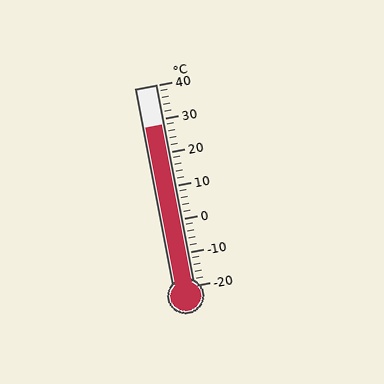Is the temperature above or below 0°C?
The temperature is above 0°C.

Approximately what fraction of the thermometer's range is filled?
The thermometer is filled to approximately 80% of its range.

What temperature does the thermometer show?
The thermometer shows approximately 28°C.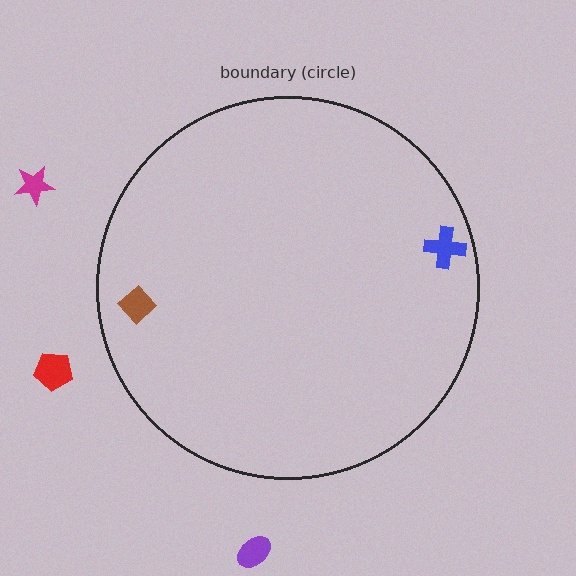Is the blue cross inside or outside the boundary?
Inside.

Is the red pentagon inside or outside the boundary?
Outside.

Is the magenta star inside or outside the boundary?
Outside.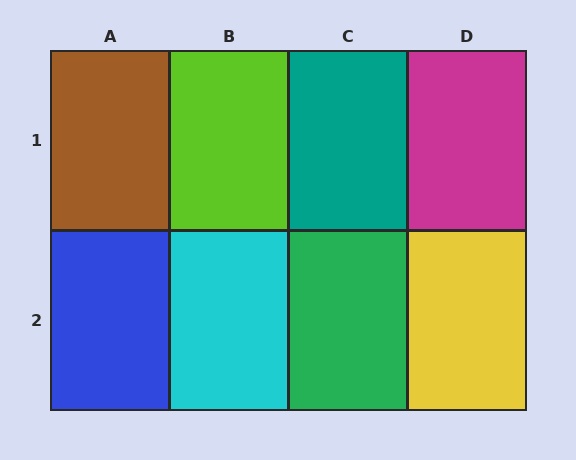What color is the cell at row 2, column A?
Blue.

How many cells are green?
1 cell is green.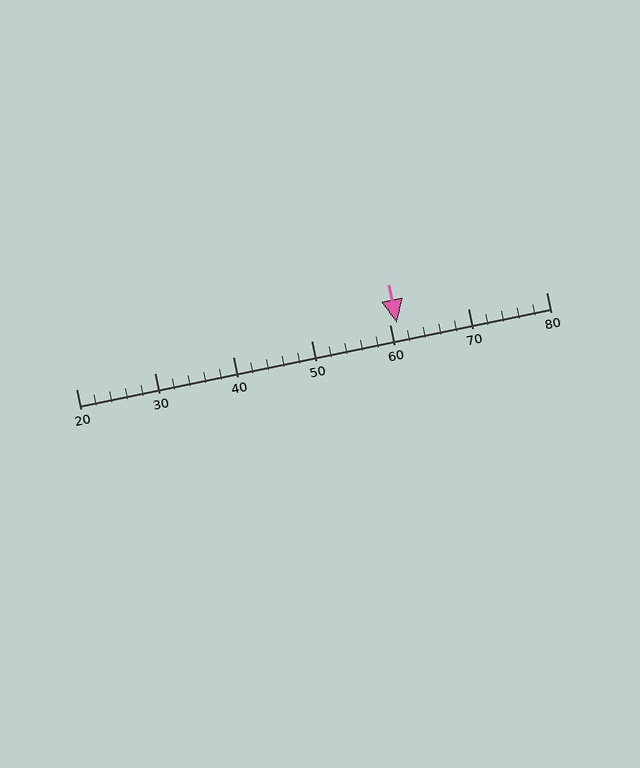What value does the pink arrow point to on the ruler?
The pink arrow points to approximately 61.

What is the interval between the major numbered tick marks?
The major tick marks are spaced 10 units apart.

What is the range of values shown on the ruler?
The ruler shows values from 20 to 80.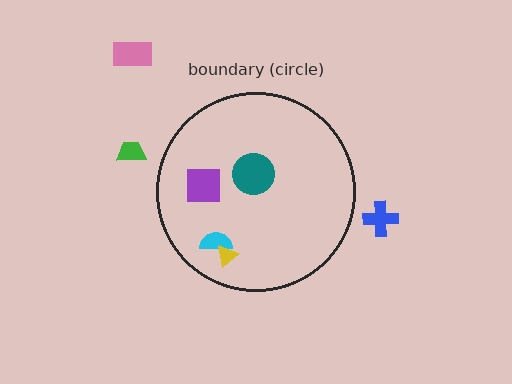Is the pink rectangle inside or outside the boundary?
Outside.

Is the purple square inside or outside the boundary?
Inside.